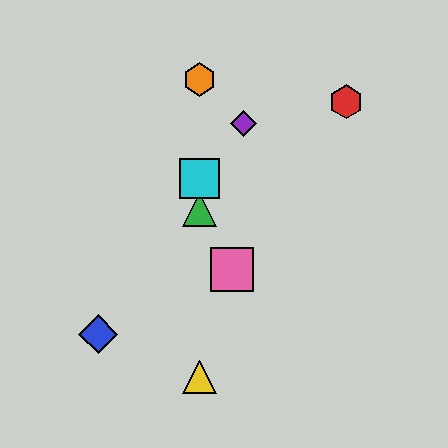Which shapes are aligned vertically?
The green triangle, the yellow triangle, the orange hexagon, the cyan square are aligned vertically.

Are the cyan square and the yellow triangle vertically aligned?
Yes, both are at x≈200.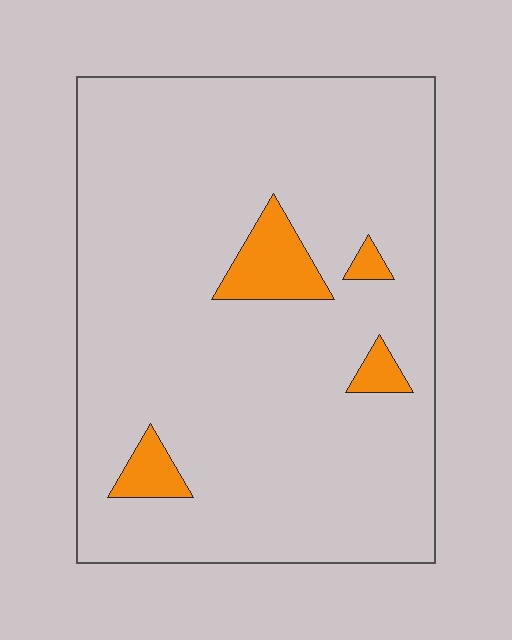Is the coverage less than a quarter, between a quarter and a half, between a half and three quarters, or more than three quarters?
Less than a quarter.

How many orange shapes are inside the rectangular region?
4.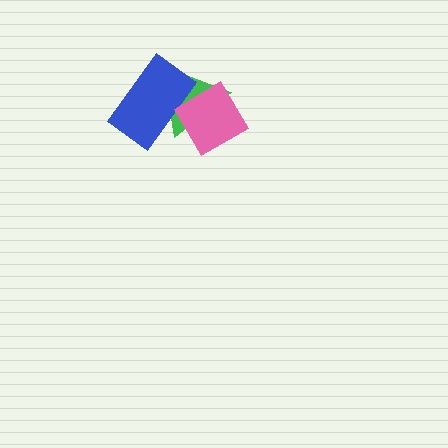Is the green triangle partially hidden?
Yes, it is partially covered by another shape.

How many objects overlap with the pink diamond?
1 object overlaps with the pink diamond.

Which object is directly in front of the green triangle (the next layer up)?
The blue rectangle is directly in front of the green triangle.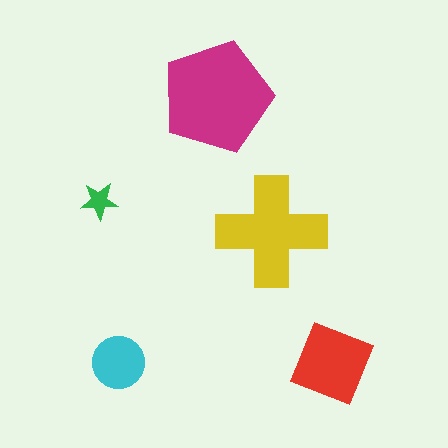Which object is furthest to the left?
The green star is leftmost.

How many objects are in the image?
There are 5 objects in the image.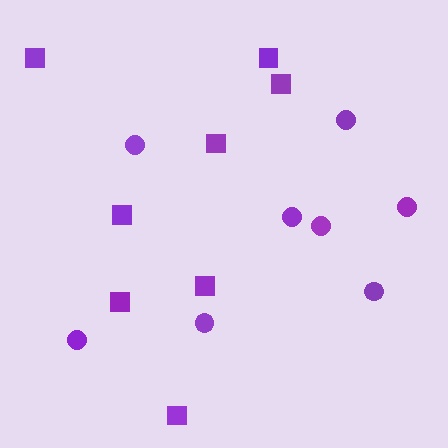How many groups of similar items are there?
There are 2 groups: one group of circles (8) and one group of squares (8).